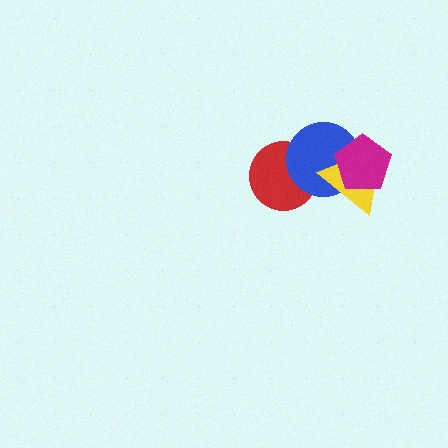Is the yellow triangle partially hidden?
Yes, it is partially covered by another shape.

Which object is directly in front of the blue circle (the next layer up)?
The yellow triangle is directly in front of the blue circle.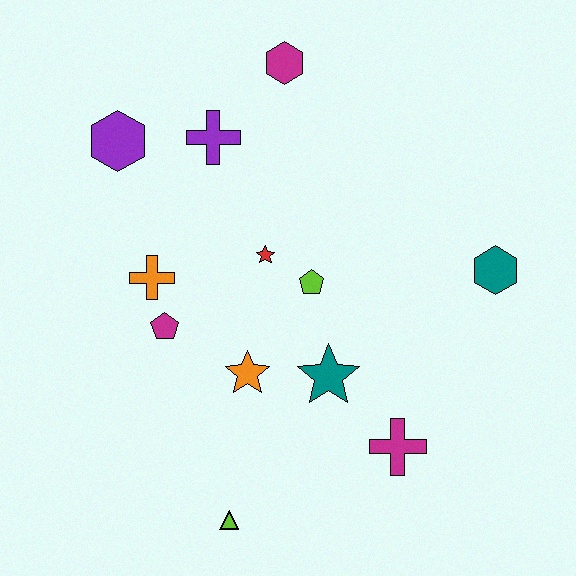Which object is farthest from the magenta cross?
The purple hexagon is farthest from the magenta cross.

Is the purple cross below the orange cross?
No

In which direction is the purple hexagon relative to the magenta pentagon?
The purple hexagon is above the magenta pentagon.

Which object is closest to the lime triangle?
The orange star is closest to the lime triangle.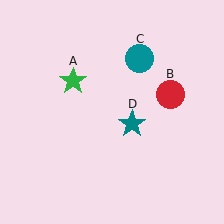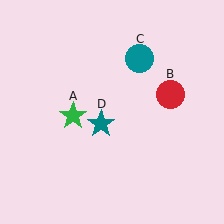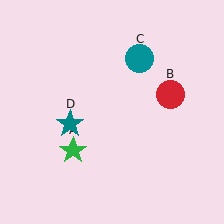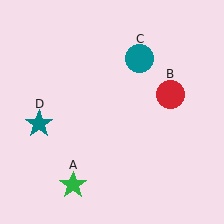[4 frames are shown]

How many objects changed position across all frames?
2 objects changed position: green star (object A), teal star (object D).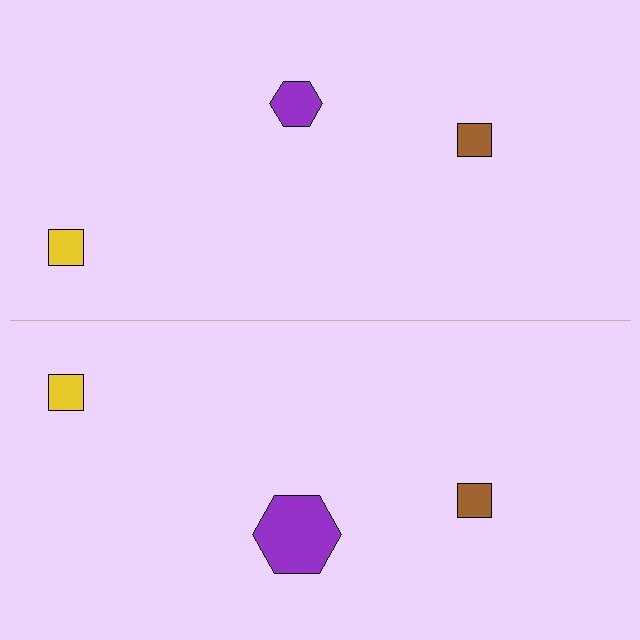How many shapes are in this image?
There are 6 shapes in this image.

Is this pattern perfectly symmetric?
No, the pattern is not perfectly symmetric. The purple hexagon on the bottom side has a different size than its mirror counterpart.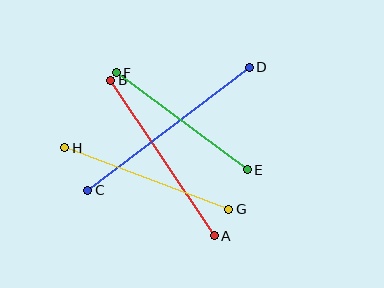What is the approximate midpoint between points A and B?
The midpoint is at approximately (162, 158) pixels.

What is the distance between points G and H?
The distance is approximately 175 pixels.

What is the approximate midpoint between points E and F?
The midpoint is at approximately (182, 121) pixels.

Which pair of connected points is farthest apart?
Points C and D are farthest apart.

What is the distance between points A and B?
The distance is approximately 186 pixels.